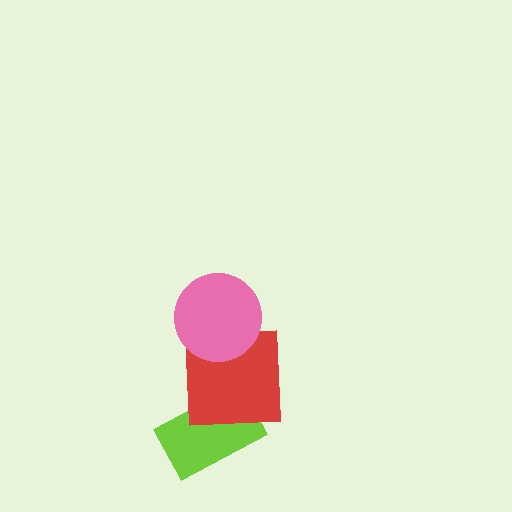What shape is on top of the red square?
The pink circle is on top of the red square.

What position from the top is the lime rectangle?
The lime rectangle is 3rd from the top.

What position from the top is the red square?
The red square is 2nd from the top.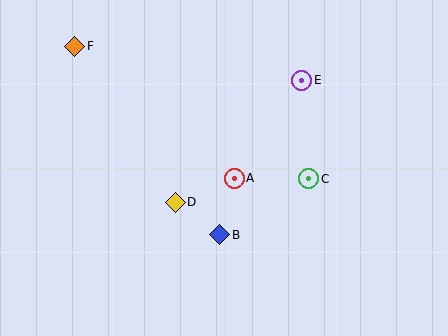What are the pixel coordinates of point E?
Point E is at (302, 80).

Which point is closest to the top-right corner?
Point E is closest to the top-right corner.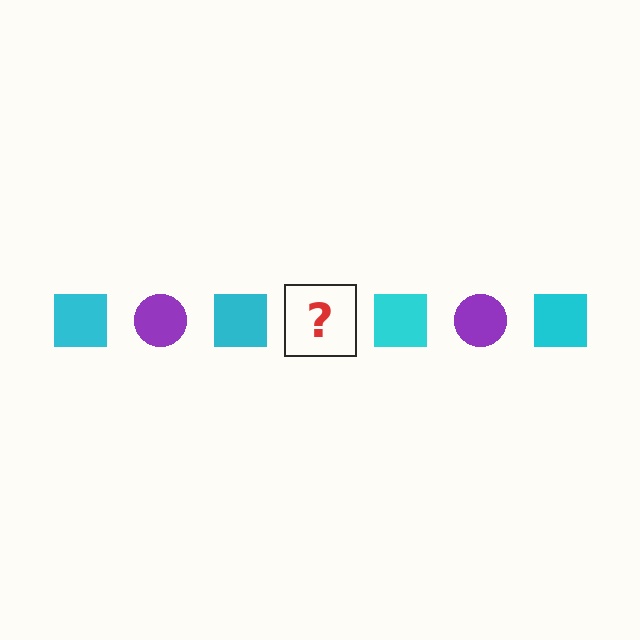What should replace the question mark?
The question mark should be replaced with a purple circle.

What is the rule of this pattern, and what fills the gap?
The rule is that the pattern alternates between cyan square and purple circle. The gap should be filled with a purple circle.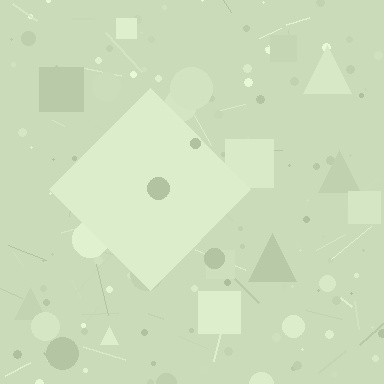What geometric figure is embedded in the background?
A diamond is embedded in the background.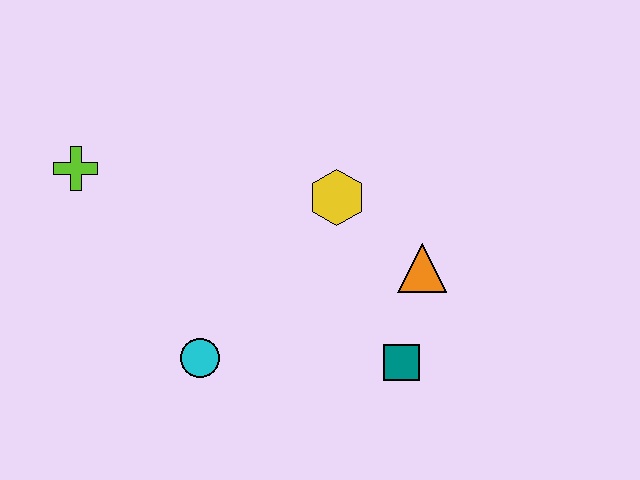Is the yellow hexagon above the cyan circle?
Yes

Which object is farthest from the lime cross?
The teal square is farthest from the lime cross.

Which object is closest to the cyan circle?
The teal square is closest to the cyan circle.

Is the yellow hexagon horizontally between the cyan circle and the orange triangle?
Yes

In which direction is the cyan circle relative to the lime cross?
The cyan circle is below the lime cross.